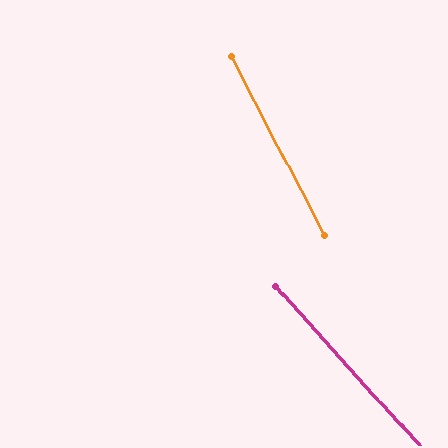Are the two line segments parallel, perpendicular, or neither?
Neither parallel nor perpendicular — they differ by about 15°.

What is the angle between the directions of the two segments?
Approximately 15 degrees.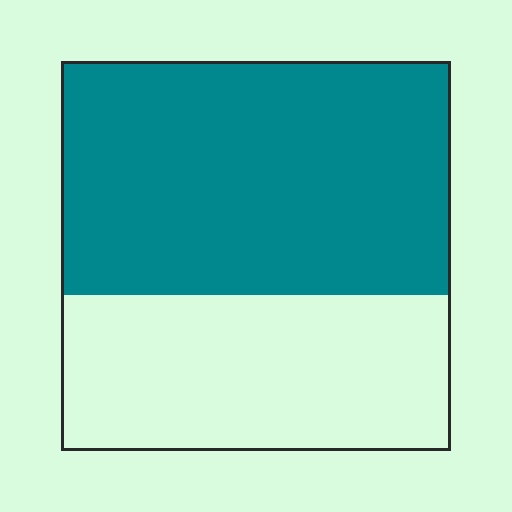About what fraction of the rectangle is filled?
About three fifths (3/5).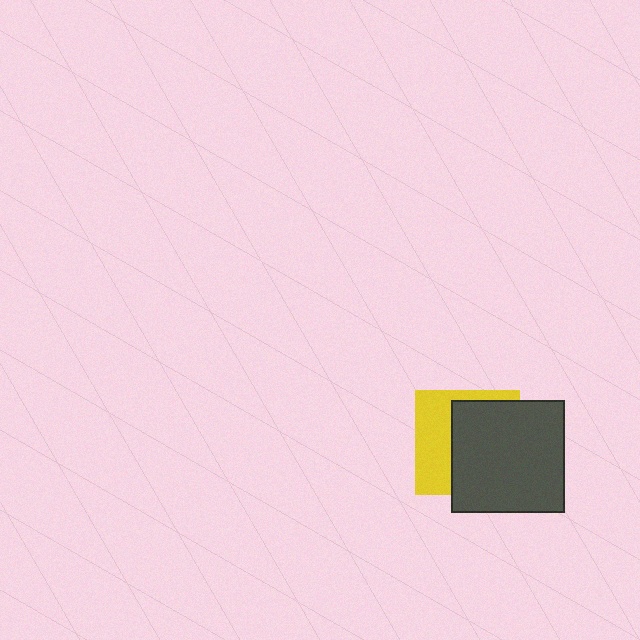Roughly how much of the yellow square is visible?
A small part of it is visible (roughly 41%).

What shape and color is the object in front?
The object in front is a dark gray square.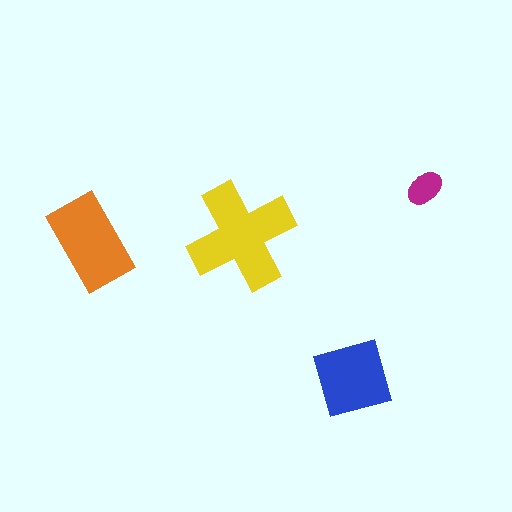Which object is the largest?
The yellow cross.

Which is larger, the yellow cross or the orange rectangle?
The yellow cross.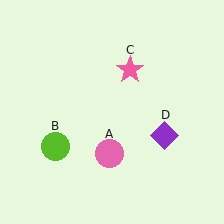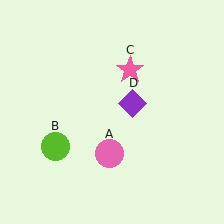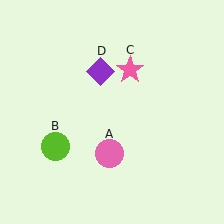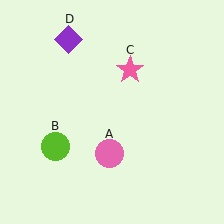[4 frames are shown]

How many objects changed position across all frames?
1 object changed position: purple diamond (object D).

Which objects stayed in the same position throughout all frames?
Pink circle (object A) and lime circle (object B) and pink star (object C) remained stationary.